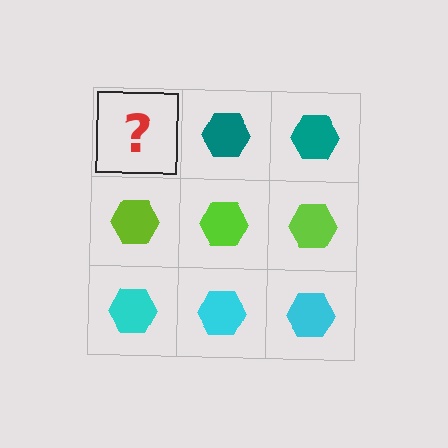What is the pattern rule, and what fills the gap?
The rule is that each row has a consistent color. The gap should be filled with a teal hexagon.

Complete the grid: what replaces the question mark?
The question mark should be replaced with a teal hexagon.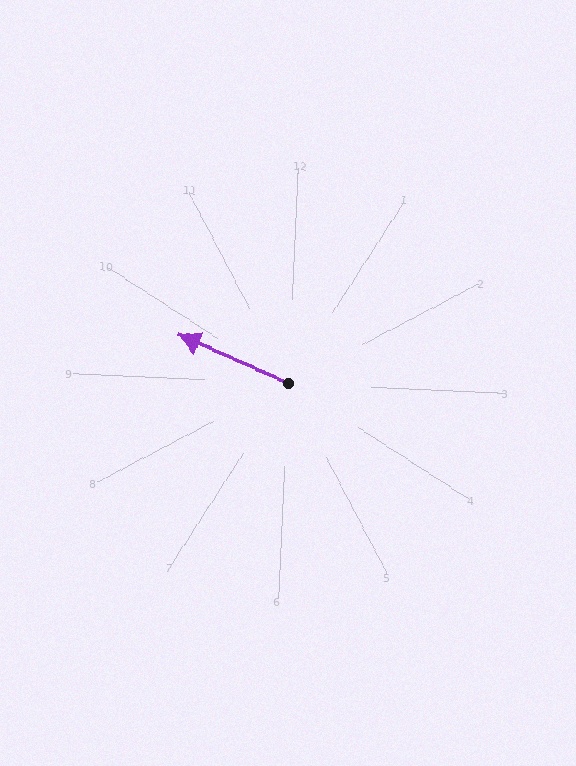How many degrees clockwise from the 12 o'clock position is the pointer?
Approximately 291 degrees.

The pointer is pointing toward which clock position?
Roughly 10 o'clock.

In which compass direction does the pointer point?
West.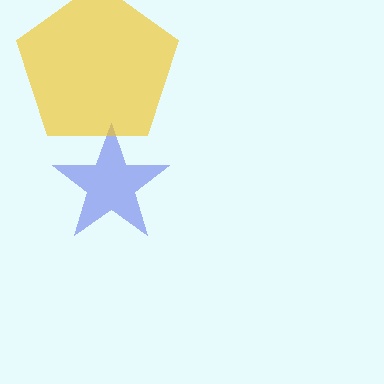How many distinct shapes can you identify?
There are 2 distinct shapes: a blue star, a yellow pentagon.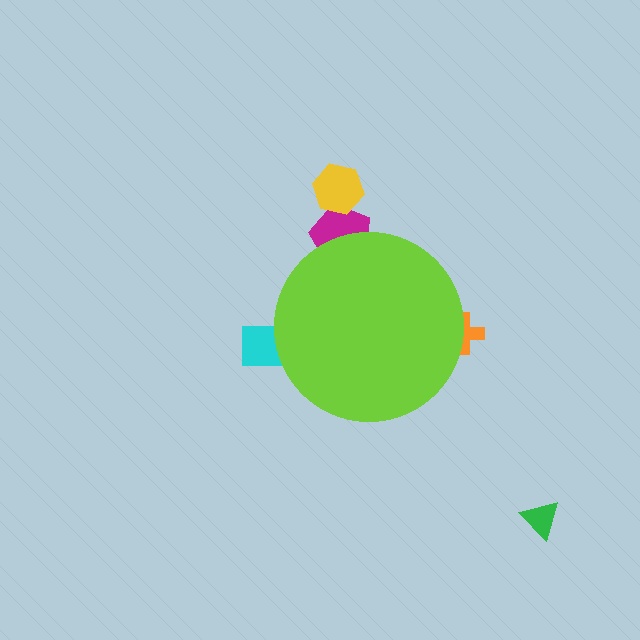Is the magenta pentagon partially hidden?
Yes, the magenta pentagon is partially hidden behind the lime circle.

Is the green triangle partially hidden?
No, the green triangle is fully visible.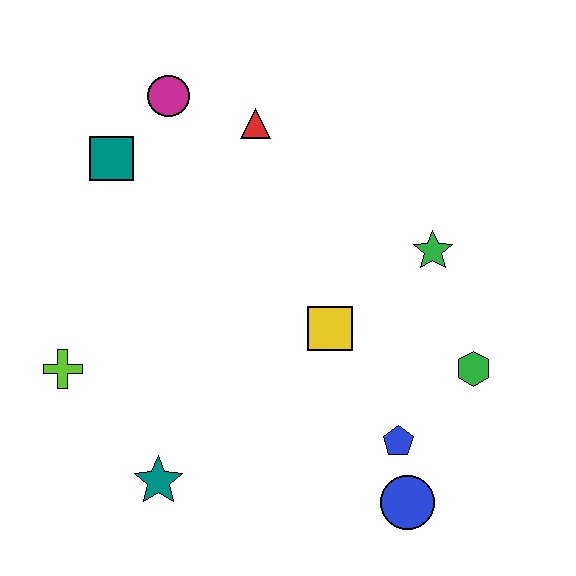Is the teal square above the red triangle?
No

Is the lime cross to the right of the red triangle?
No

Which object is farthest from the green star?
The lime cross is farthest from the green star.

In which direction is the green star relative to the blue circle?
The green star is above the blue circle.